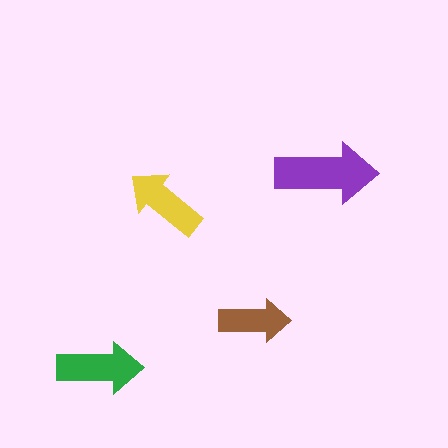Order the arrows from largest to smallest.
the purple one, the green one, the yellow one, the brown one.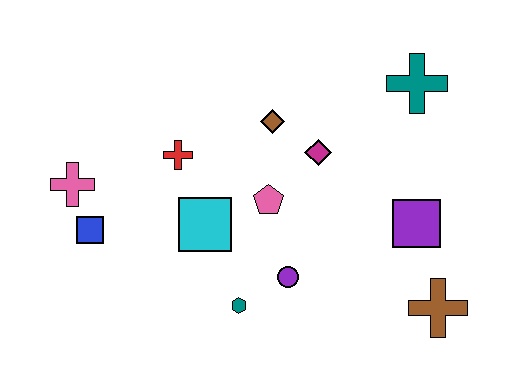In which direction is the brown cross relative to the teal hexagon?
The brown cross is to the right of the teal hexagon.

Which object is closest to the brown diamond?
The magenta diamond is closest to the brown diamond.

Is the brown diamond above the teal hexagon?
Yes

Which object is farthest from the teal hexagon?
The teal cross is farthest from the teal hexagon.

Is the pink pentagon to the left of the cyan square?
No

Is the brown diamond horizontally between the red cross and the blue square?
No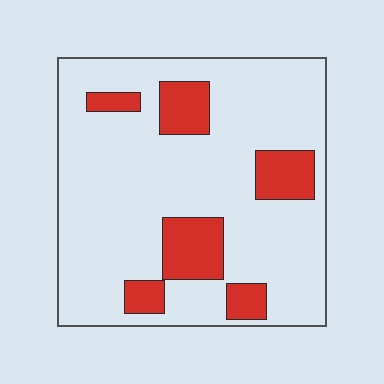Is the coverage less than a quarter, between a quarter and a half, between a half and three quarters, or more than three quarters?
Less than a quarter.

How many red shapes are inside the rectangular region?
6.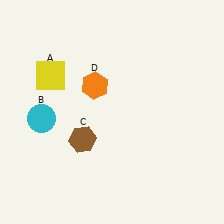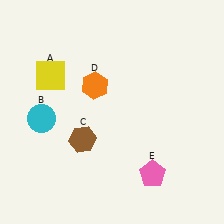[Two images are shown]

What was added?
A pink pentagon (E) was added in Image 2.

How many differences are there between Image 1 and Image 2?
There is 1 difference between the two images.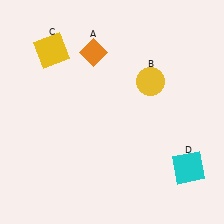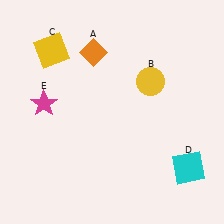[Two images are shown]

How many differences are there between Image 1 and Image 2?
There is 1 difference between the two images.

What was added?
A magenta star (E) was added in Image 2.